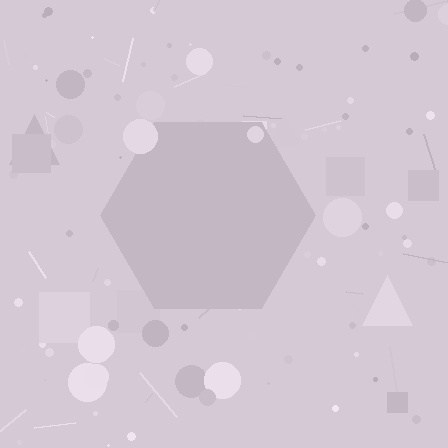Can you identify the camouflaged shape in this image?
The camouflaged shape is a hexagon.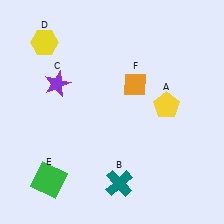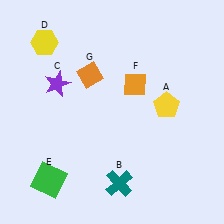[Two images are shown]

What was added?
An orange diamond (G) was added in Image 2.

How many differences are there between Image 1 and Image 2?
There is 1 difference between the two images.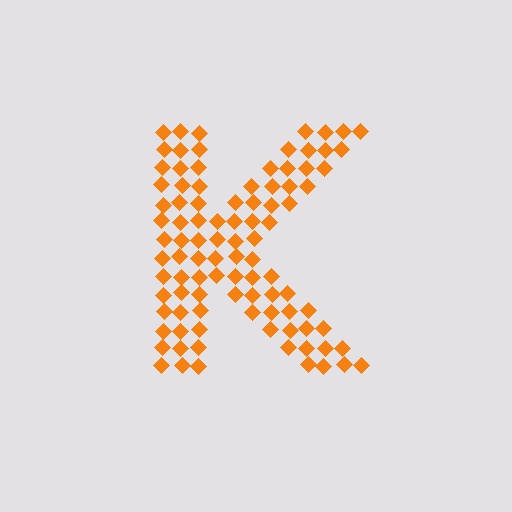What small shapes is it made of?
It is made of small diamonds.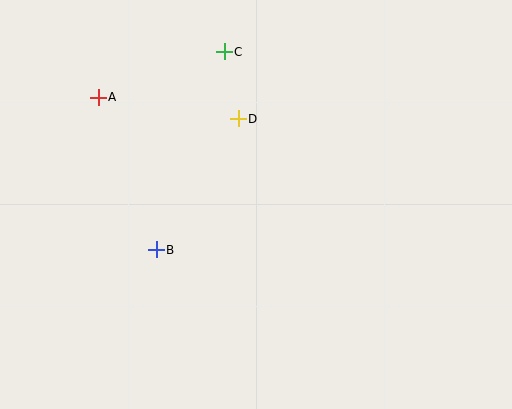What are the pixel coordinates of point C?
Point C is at (224, 52).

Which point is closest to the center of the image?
Point D at (238, 119) is closest to the center.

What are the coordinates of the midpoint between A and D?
The midpoint between A and D is at (168, 108).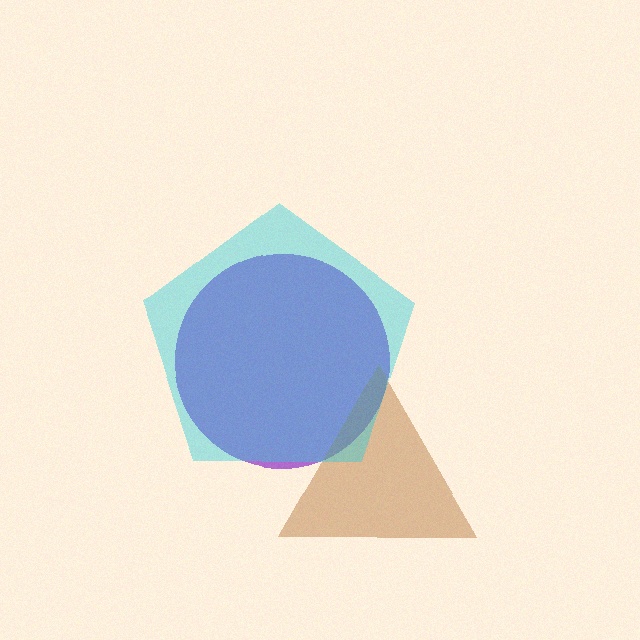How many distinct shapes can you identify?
There are 3 distinct shapes: a purple circle, a brown triangle, a cyan pentagon.